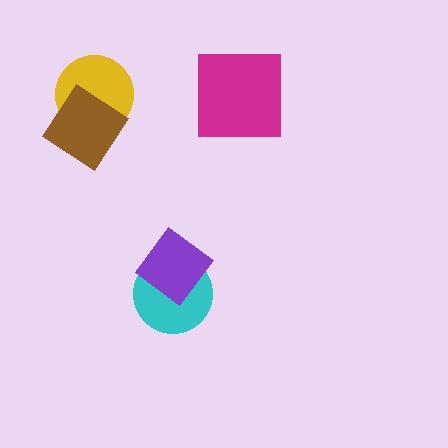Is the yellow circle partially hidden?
Yes, it is partially covered by another shape.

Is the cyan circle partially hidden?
Yes, it is partially covered by another shape.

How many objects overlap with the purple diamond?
1 object overlaps with the purple diamond.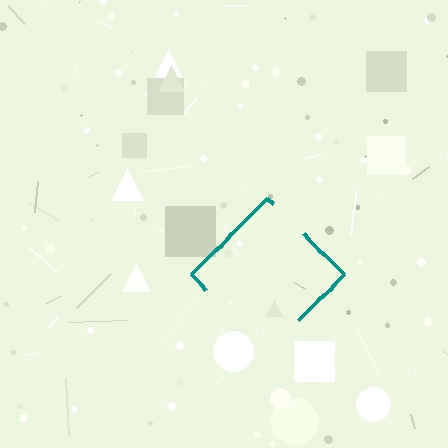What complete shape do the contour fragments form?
The contour fragments form a diamond.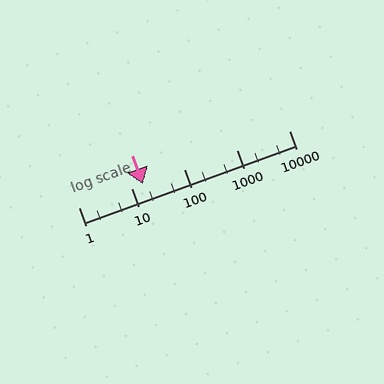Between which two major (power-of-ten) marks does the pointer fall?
The pointer is between 10 and 100.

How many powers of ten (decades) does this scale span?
The scale spans 4 decades, from 1 to 10000.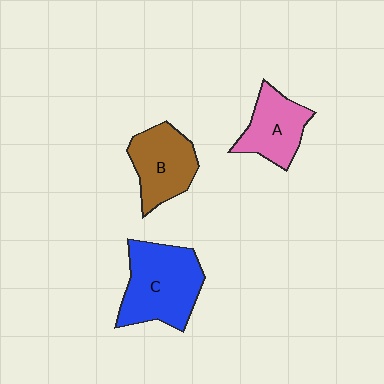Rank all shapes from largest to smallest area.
From largest to smallest: C (blue), B (brown), A (pink).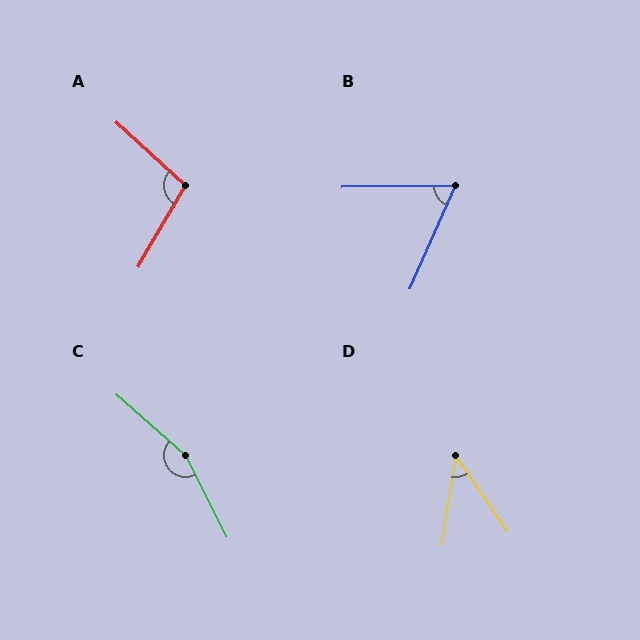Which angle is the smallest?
D, at approximately 44 degrees.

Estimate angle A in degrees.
Approximately 102 degrees.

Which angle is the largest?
C, at approximately 158 degrees.